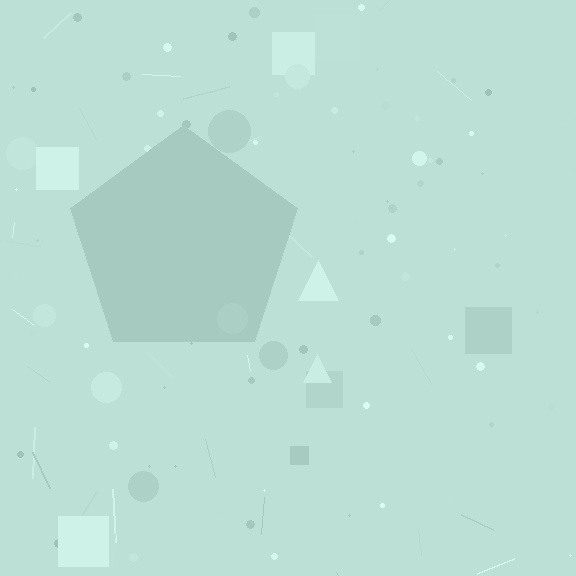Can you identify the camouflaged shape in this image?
The camouflaged shape is a pentagon.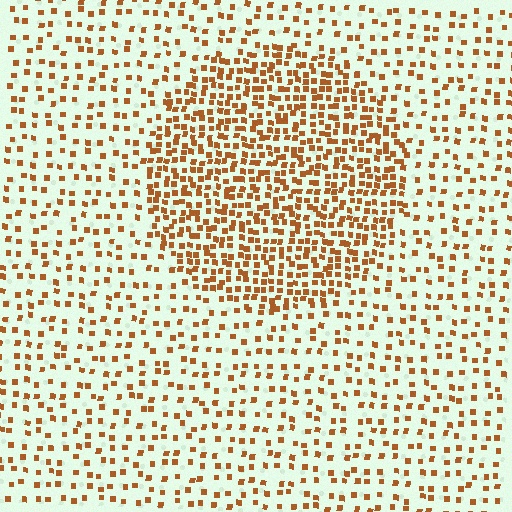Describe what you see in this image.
The image contains small brown elements arranged at two different densities. A circle-shaped region is visible where the elements are more densely packed than the surrounding area.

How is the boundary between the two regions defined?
The boundary is defined by a change in element density (approximately 2.3x ratio). All elements are the same color, size, and shape.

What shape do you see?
I see a circle.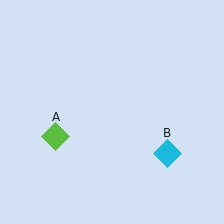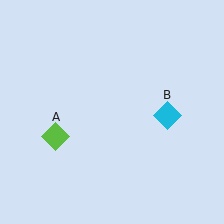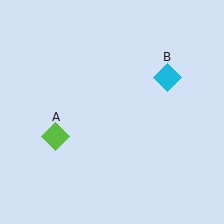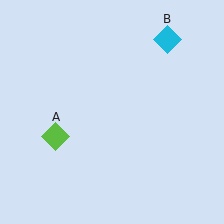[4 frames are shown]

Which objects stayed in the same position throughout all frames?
Lime diamond (object A) remained stationary.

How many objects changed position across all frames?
1 object changed position: cyan diamond (object B).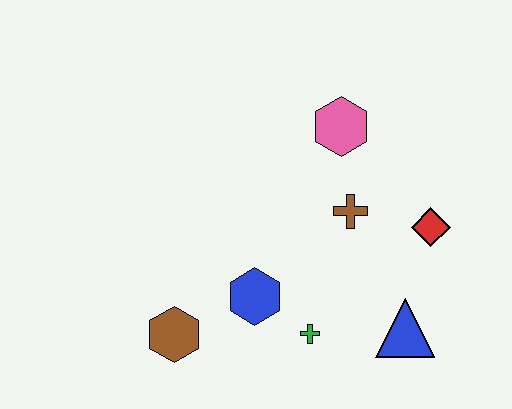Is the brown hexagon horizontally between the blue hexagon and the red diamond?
No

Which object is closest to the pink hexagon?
The brown cross is closest to the pink hexagon.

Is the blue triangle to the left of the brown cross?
No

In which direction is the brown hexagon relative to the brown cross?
The brown hexagon is to the left of the brown cross.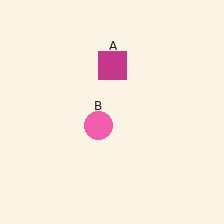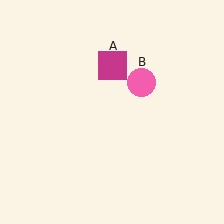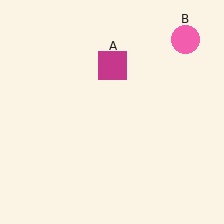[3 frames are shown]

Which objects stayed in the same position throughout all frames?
Magenta square (object A) remained stationary.